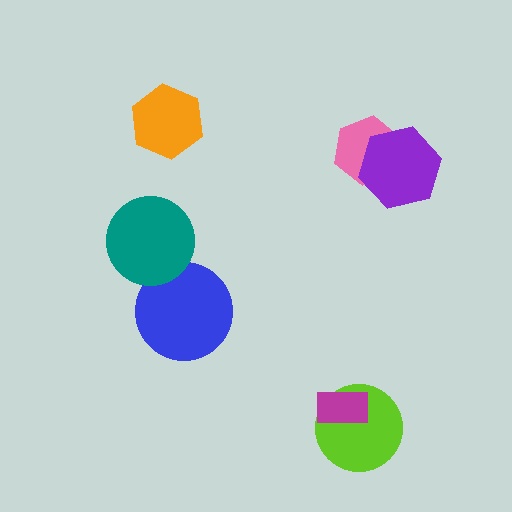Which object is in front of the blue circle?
The teal circle is in front of the blue circle.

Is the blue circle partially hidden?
Yes, it is partially covered by another shape.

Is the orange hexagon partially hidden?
No, no other shape covers it.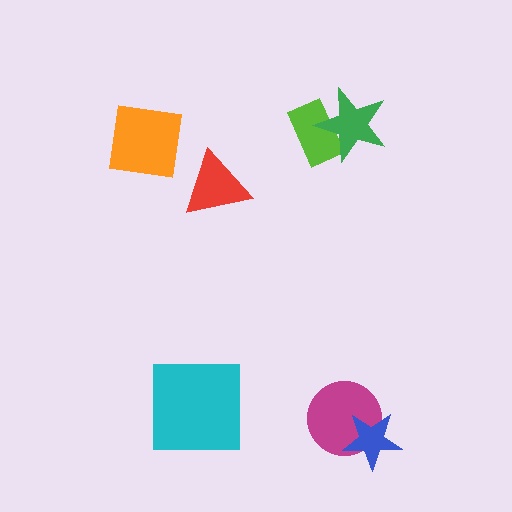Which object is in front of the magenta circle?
The blue star is in front of the magenta circle.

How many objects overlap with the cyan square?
0 objects overlap with the cyan square.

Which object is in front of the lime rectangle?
The green star is in front of the lime rectangle.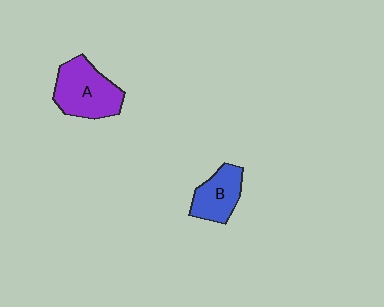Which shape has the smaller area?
Shape B (blue).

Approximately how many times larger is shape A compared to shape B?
Approximately 1.5 times.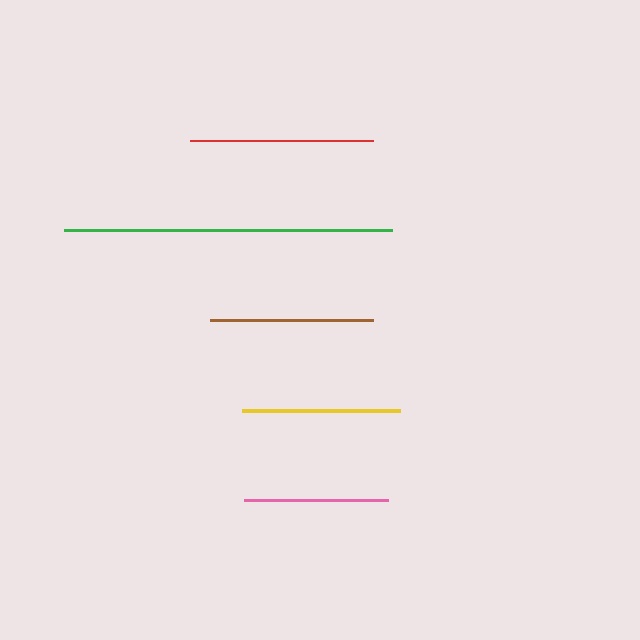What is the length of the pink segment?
The pink segment is approximately 144 pixels long.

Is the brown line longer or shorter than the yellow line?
The brown line is longer than the yellow line.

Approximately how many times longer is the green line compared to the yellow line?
The green line is approximately 2.1 times the length of the yellow line.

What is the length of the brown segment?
The brown segment is approximately 163 pixels long.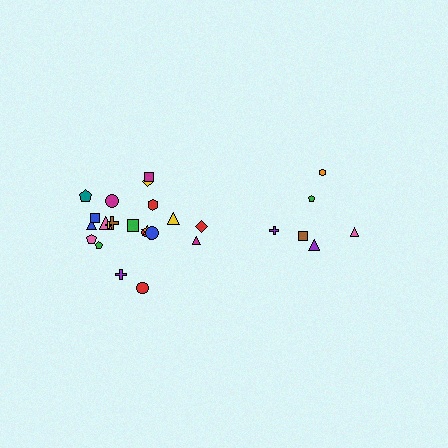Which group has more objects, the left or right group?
The left group.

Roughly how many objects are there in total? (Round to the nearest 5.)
Roughly 30 objects in total.